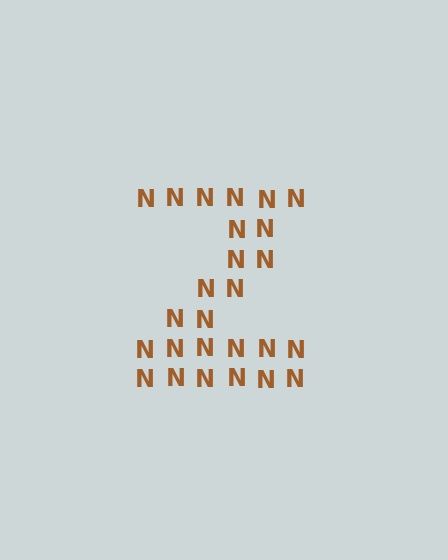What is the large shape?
The large shape is the letter Z.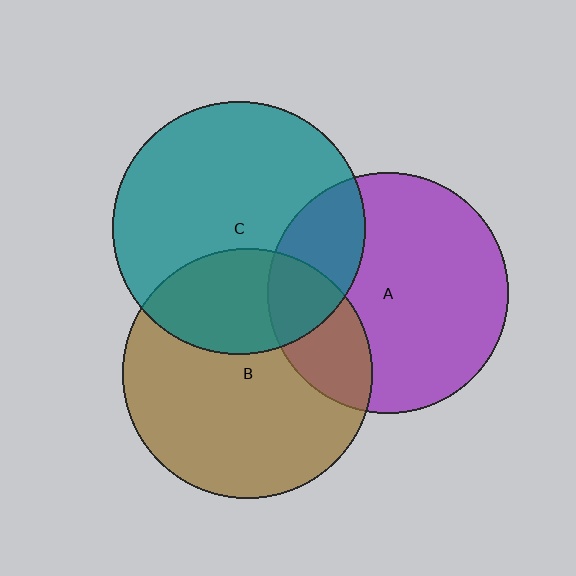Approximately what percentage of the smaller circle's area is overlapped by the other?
Approximately 25%.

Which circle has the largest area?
Circle C (teal).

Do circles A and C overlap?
Yes.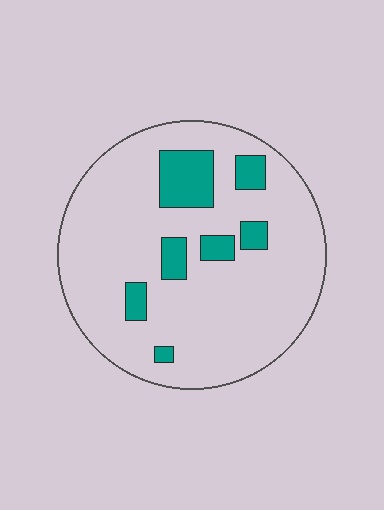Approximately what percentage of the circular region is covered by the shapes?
Approximately 15%.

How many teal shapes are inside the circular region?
7.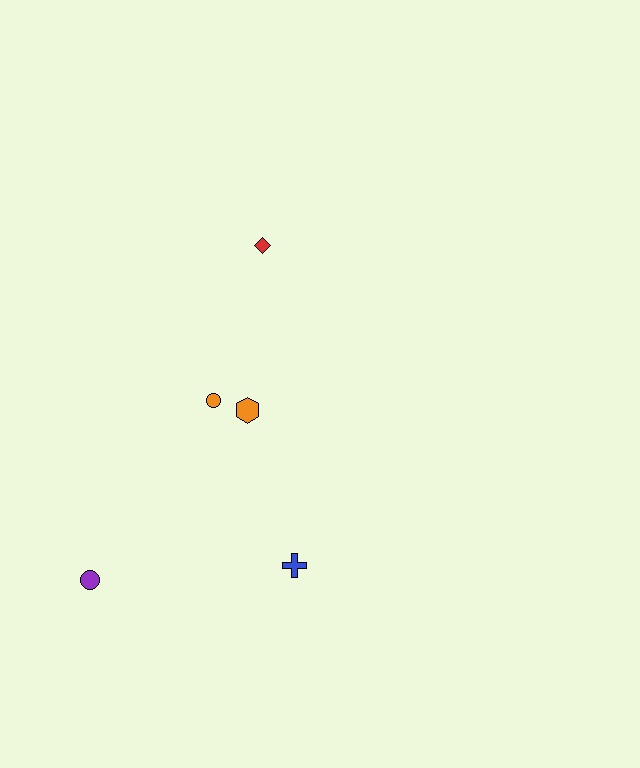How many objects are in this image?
There are 5 objects.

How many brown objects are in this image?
There are no brown objects.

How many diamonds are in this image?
There is 1 diamond.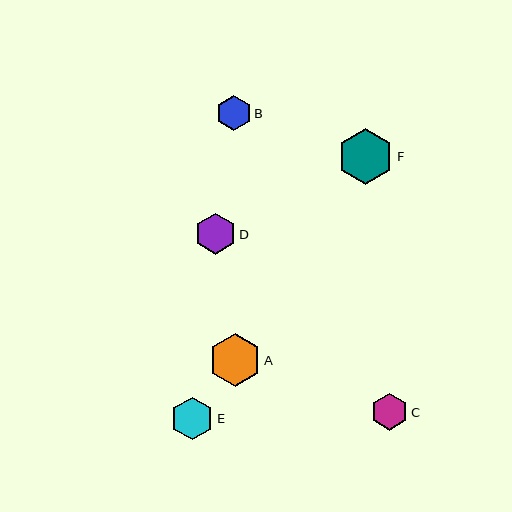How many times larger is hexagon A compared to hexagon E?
Hexagon A is approximately 1.2 times the size of hexagon E.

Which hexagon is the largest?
Hexagon F is the largest with a size of approximately 56 pixels.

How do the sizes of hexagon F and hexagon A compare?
Hexagon F and hexagon A are approximately the same size.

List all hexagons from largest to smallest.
From largest to smallest: F, A, E, D, C, B.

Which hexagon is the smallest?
Hexagon B is the smallest with a size of approximately 36 pixels.